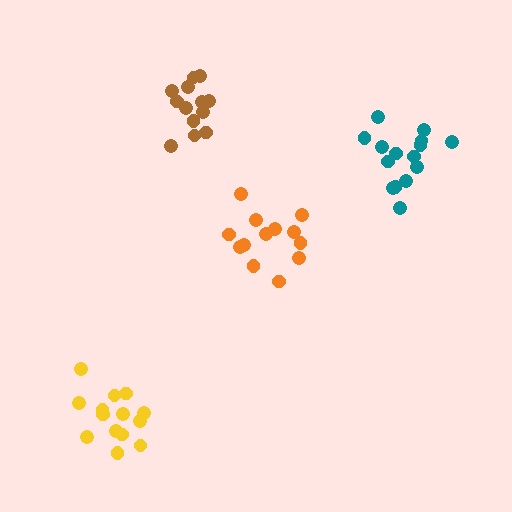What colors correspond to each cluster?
The clusters are colored: orange, brown, yellow, teal.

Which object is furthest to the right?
The teal cluster is rightmost.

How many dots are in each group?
Group 1: 13 dots, Group 2: 13 dots, Group 3: 14 dots, Group 4: 15 dots (55 total).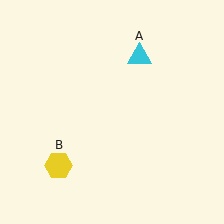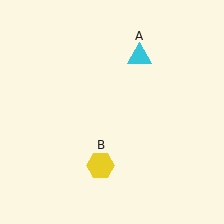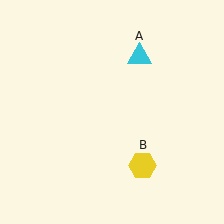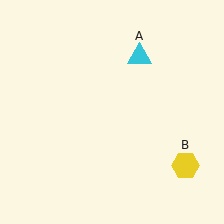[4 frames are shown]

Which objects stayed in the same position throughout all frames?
Cyan triangle (object A) remained stationary.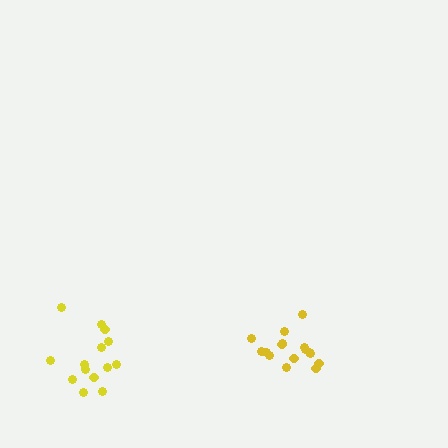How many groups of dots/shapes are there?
There are 2 groups.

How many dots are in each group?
Group 1: 14 dots, Group 2: 16 dots (30 total).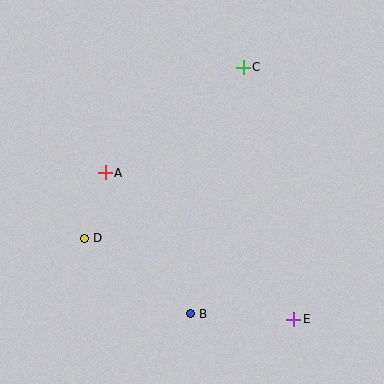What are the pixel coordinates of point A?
Point A is at (105, 173).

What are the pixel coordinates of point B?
Point B is at (190, 314).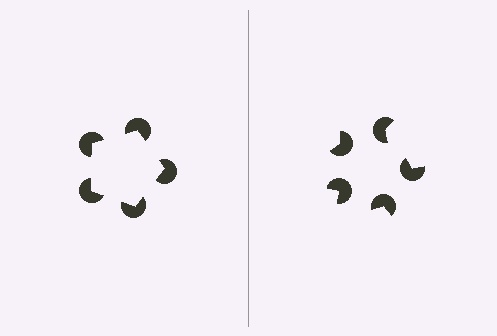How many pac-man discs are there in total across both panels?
10 — 5 on each side.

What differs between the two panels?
The pac-man discs are positioned identically on both sides; only the wedge orientations differ. On the left they align to a pentagon; on the right they are misaligned.